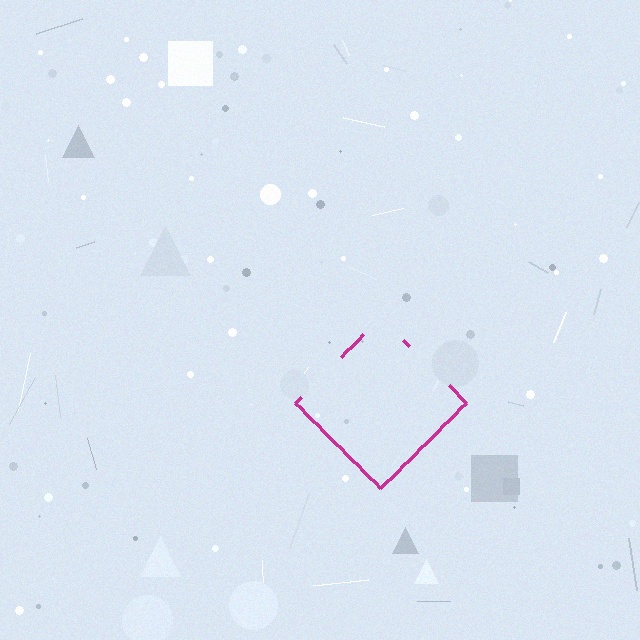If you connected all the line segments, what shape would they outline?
They would outline a diamond.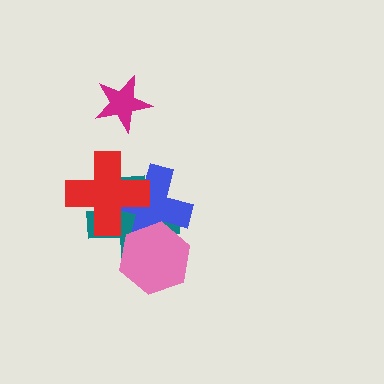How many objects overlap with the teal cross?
3 objects overlap with the teal cross.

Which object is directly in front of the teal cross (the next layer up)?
The blue cross is directly in front of the teal cross.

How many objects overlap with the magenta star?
0 objects overlap with the magenta star.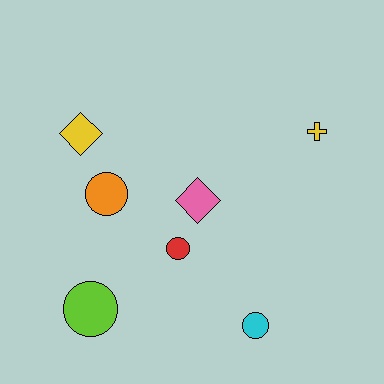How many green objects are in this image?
There are no green objects.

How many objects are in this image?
There are 7 objects.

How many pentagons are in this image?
There are no pentagons.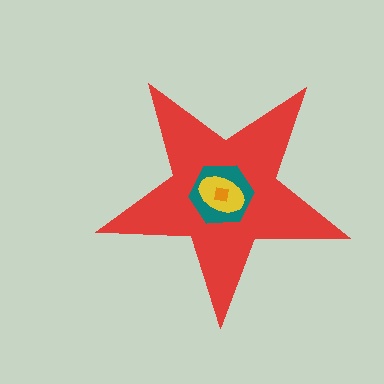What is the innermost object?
The orange square.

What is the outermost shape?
The red star.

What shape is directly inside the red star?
The teal hexagon.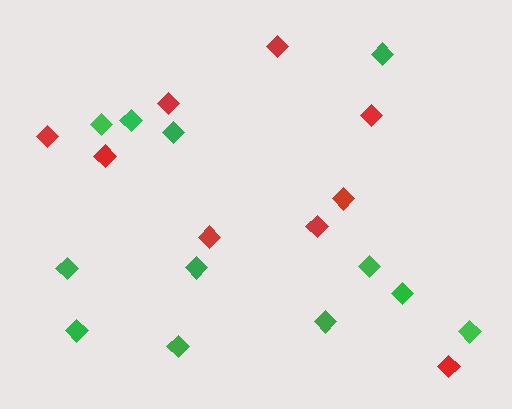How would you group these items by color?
There are 2 groups: one group of green diamonds (12) and one group of red diamonds (9).